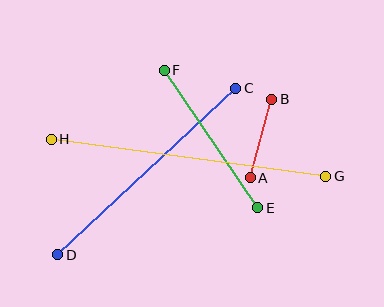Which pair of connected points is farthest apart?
Points G and H are farthest apart.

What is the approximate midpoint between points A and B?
The midpoint is at approximately (261, 138) pixels.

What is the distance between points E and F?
The distance is approximately 166 pixels.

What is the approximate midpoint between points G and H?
The midpoint is at approximately (189, 158) pixels.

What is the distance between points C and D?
The distance is approximately 244 pixels.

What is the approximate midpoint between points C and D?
The midpoint is at approximately (147, 172) pixels.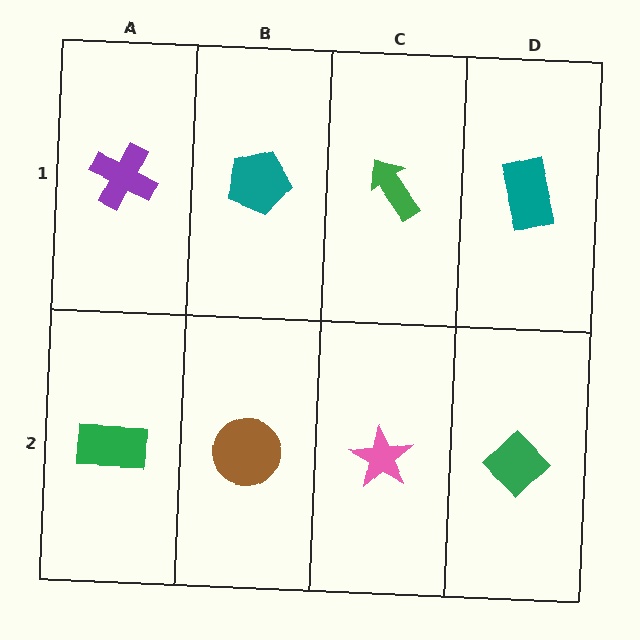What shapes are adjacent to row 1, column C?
A pink star (row 2, column C), a teal pentagon (row 1, column B), a teal rectangle (row 1, column D).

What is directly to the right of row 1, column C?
A teal rectangle.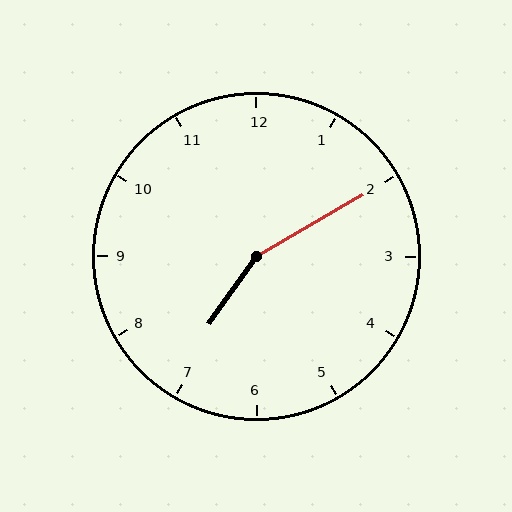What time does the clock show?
7:10.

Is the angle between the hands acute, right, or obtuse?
It is obtuse.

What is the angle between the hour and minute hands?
Approximately 155 degrees.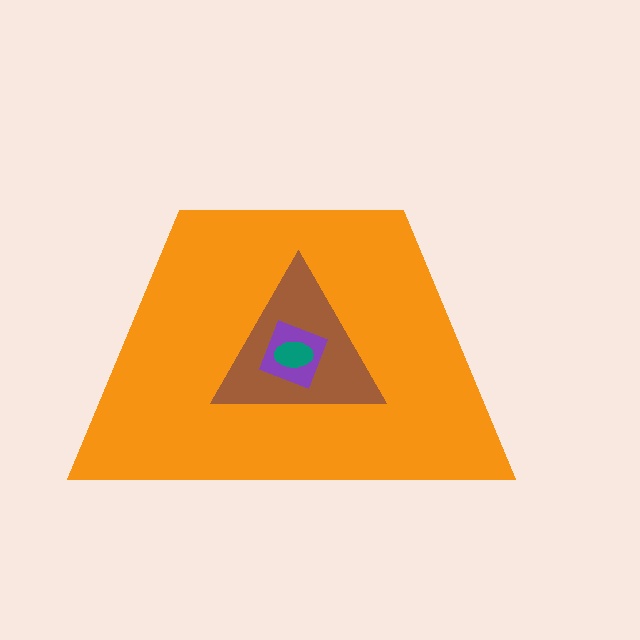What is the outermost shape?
The orange trapezoid.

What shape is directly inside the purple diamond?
The teal ellipse.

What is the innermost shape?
The teal ellipse.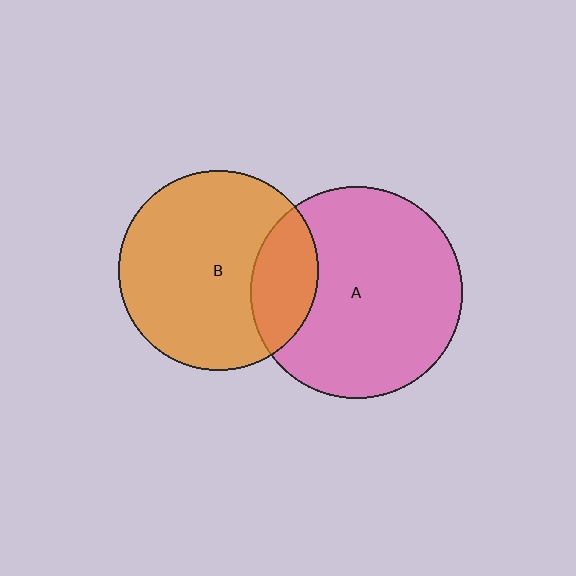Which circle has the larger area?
Circle A (pink).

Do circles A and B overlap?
Yes.